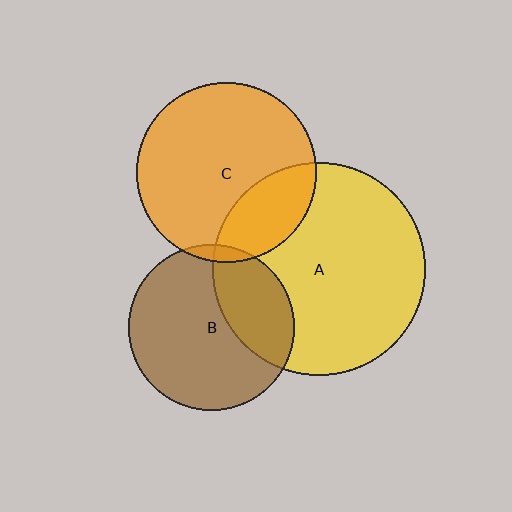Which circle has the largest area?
Circle A (yellow).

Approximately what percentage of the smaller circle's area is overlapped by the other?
Approximately 25%.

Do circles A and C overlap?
Yes.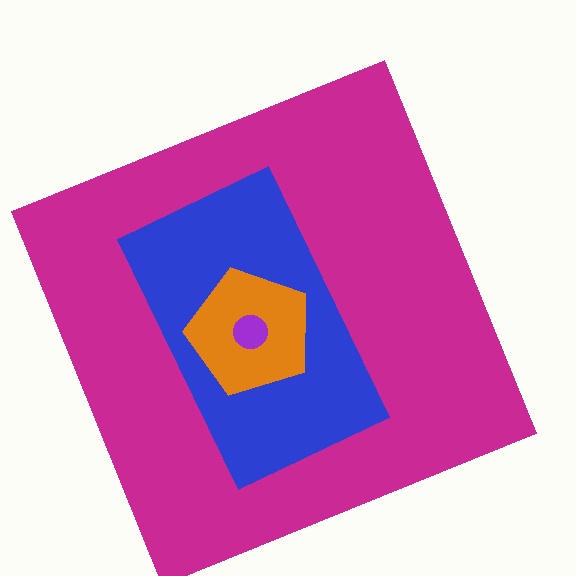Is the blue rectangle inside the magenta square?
Yes.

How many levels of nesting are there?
4.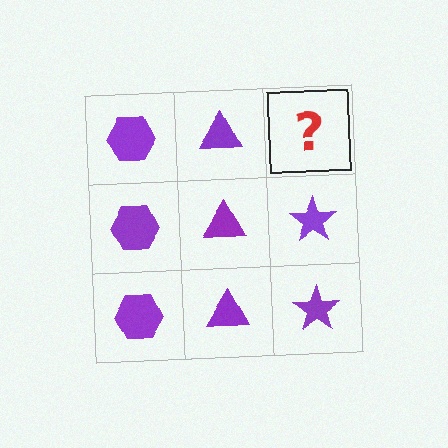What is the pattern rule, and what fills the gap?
The rule is that each column has a consistent shape. The gap should be filled with a purple star.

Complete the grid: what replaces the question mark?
The question mark should be replaced with a purple star.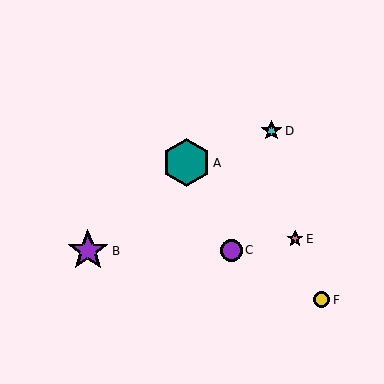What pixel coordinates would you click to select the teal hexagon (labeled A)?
Click at (186, 163) to select the teal hexagon A.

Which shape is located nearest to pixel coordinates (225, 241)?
The purple circle (labeled C) at (231, 250) is nearest to that location.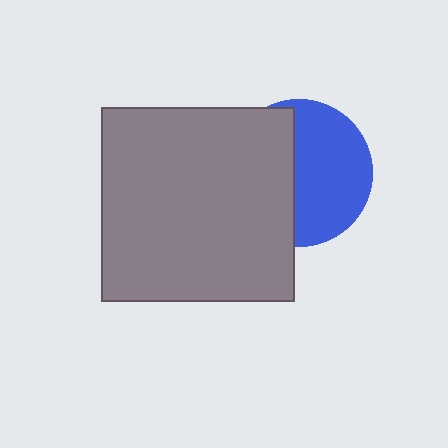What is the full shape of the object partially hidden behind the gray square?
The partially hidden object is a blue circle.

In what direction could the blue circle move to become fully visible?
The blue circle could move right. That would shift it out from behind the gray square entirely.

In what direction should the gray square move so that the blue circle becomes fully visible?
The gray square should move left. That is the shortest direction to clear the overlap and leave the blue circle fully visible.